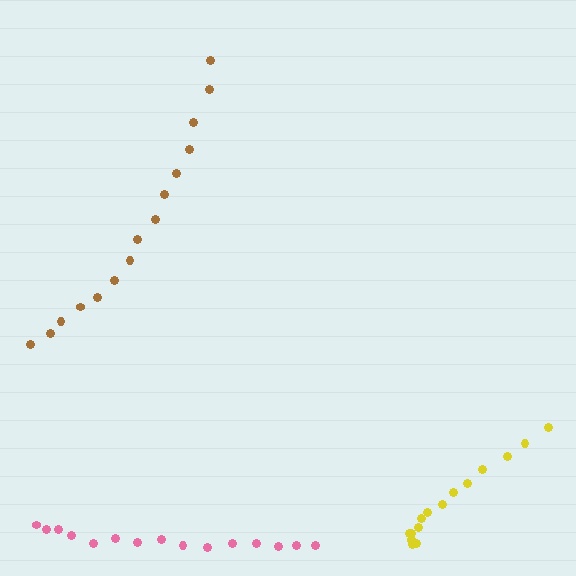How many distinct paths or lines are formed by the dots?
There are 3 distinct paths.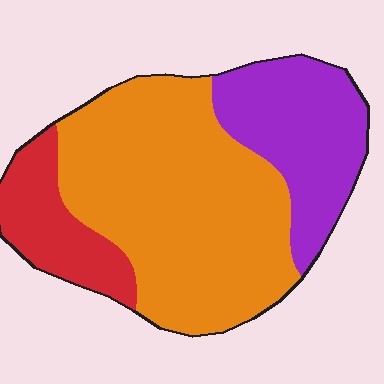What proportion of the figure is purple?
Purple covers 26% of the figure.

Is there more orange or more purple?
Orange.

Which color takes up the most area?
Orange, at roughly 60%.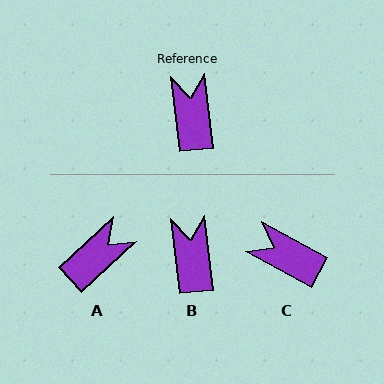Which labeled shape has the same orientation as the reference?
B.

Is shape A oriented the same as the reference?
No, it is off by about 54 degrees.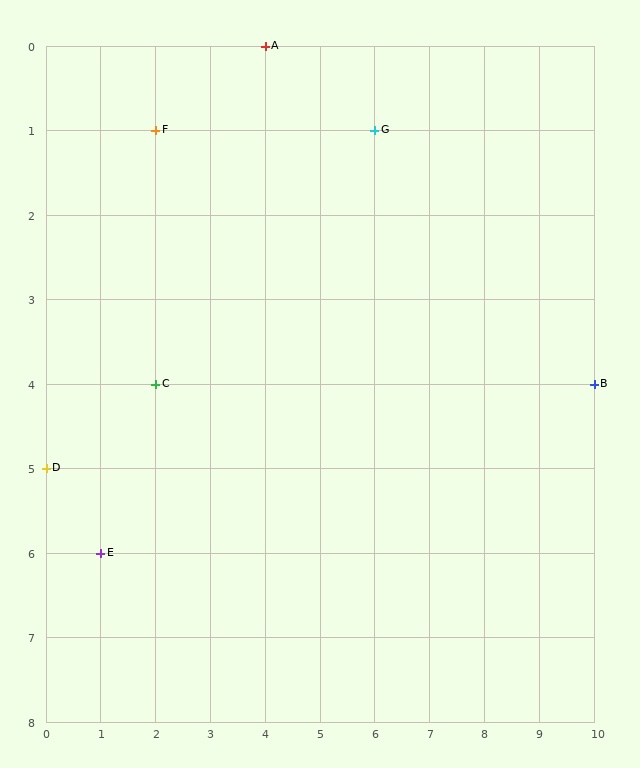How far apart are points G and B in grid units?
Points G and B are 4 columns and 3 rows apart (about 5.0 grid units diagonally).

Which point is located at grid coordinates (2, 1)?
Point F is at (2, 1).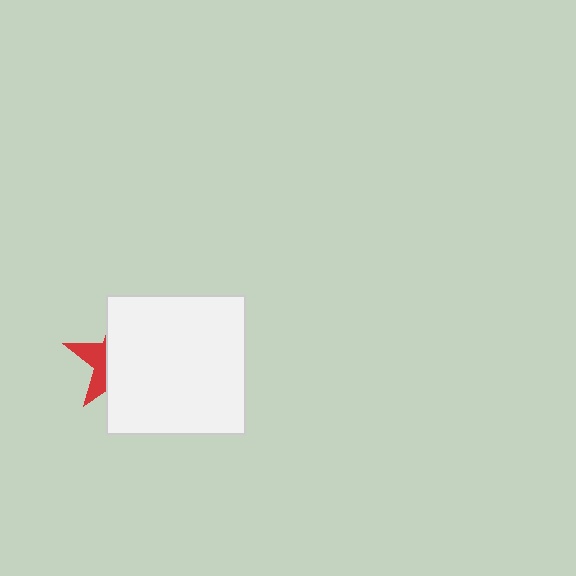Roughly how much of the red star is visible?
A small part of it is visible (roughly 31%).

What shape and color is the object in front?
The object in front is a white square.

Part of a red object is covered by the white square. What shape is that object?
It is a star.